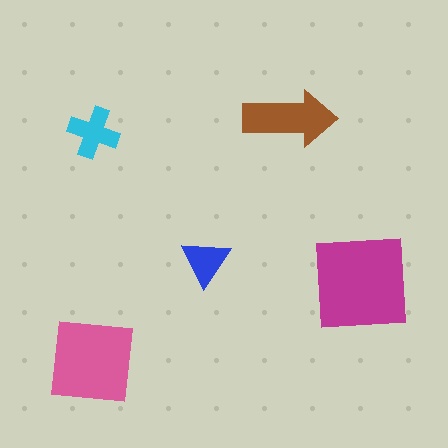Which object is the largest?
The magenta square.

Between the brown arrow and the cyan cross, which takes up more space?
The brown arrow.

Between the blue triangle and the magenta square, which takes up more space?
The magenta square.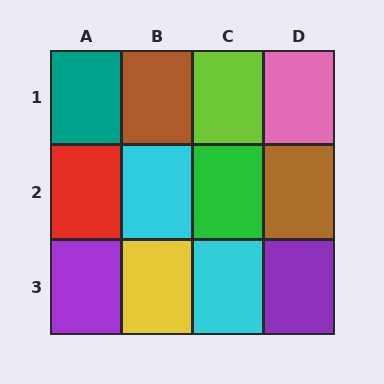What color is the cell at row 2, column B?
Cyan.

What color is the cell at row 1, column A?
Teal.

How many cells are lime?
1 cell is lime.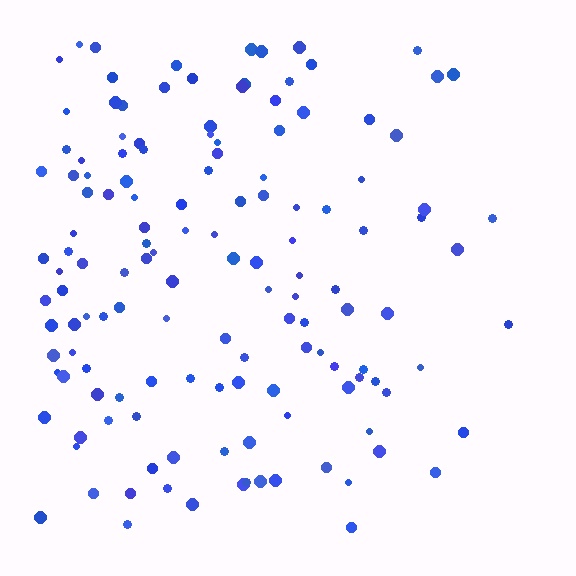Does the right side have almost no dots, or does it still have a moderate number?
Still a moderate number, just noticeably fewer than the left.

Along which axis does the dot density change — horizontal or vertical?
Horizontal.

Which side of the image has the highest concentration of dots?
The left.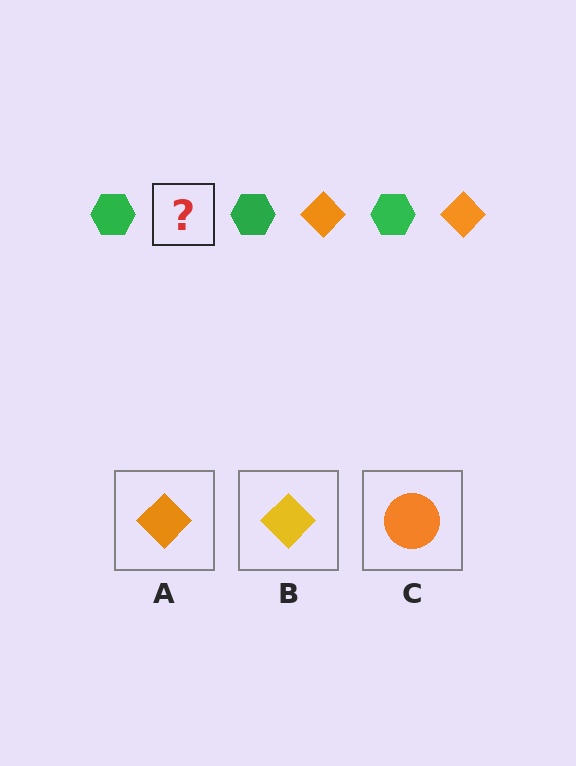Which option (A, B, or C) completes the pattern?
A.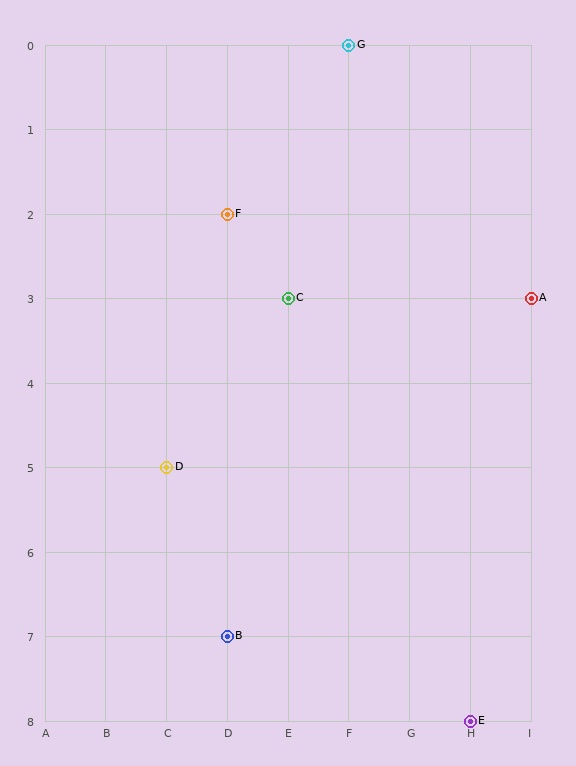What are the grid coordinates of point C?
Point C is at grid coordinates (E, 3).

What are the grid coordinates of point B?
Point B is at grid coordinates (D, 7).